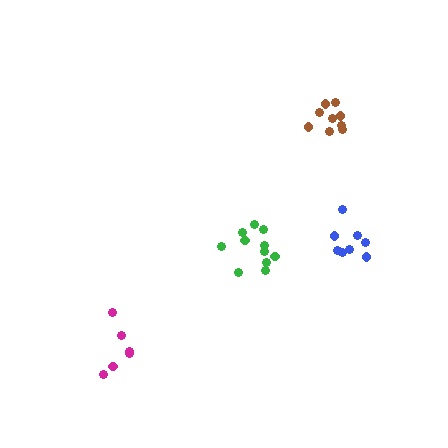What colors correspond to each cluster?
The clusters are colored: magenta, brown, green, blue.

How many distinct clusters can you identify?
There are 4 distinct clusters.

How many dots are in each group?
Group 1: 6 dots, Group 2: 9 dots, Group 3: 11 dots, Group 4: 8 dots (34 total).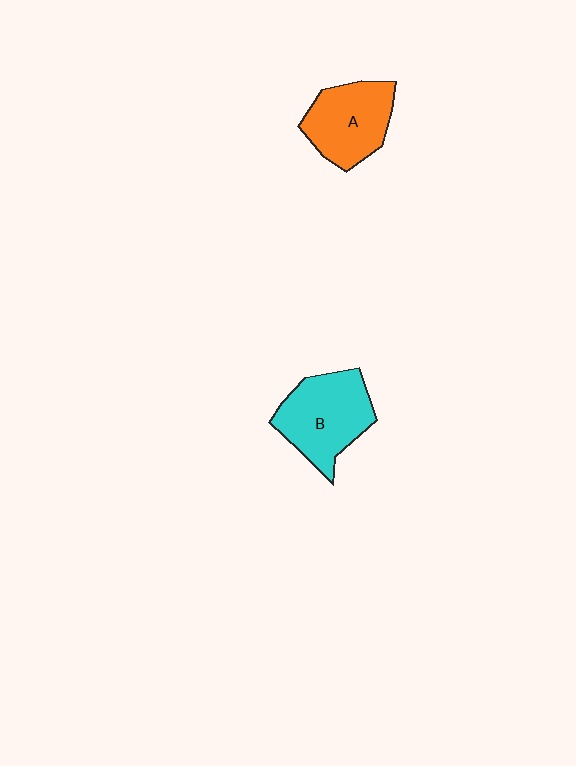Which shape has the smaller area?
Shape A (orange).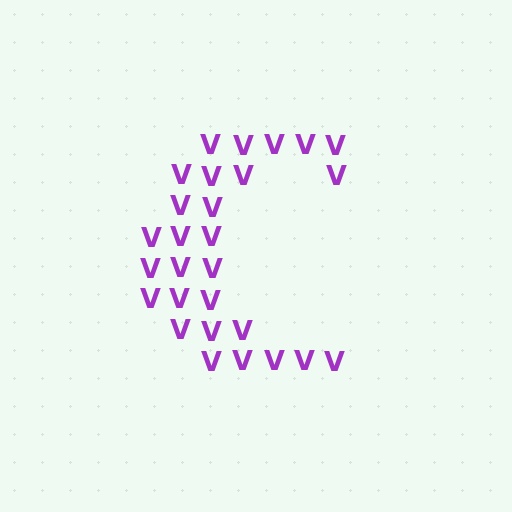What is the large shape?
The large shape is the letter C.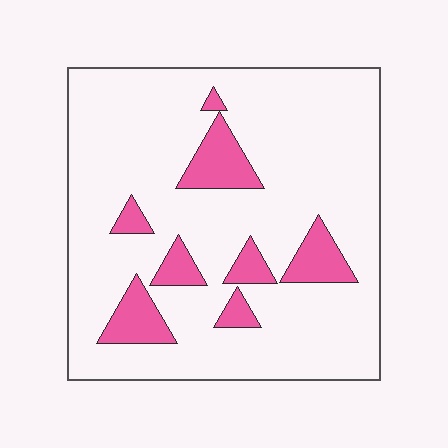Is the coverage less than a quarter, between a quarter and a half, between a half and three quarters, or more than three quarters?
Less than a quarter.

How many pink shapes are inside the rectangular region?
8.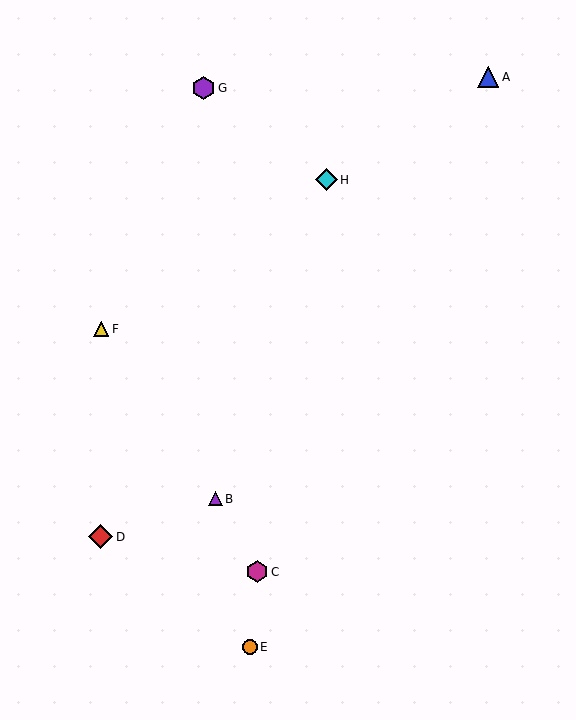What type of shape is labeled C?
Shape C is a magenta hexagon.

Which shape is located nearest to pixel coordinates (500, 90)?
The blue triangle (labeled A) at (488, 77) is nearest to that location.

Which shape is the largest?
The red diamond (labeled D) is the largest.